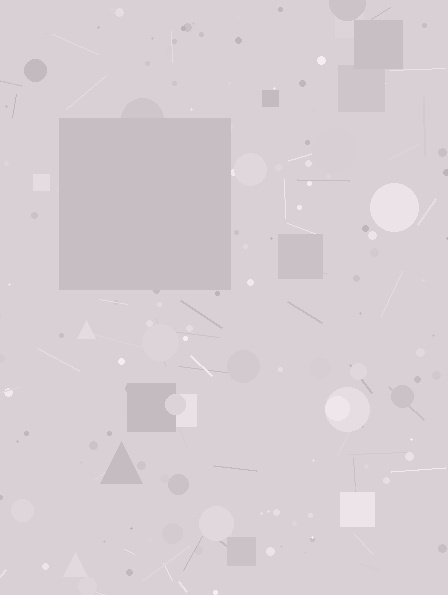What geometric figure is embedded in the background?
A square is embedded in the background.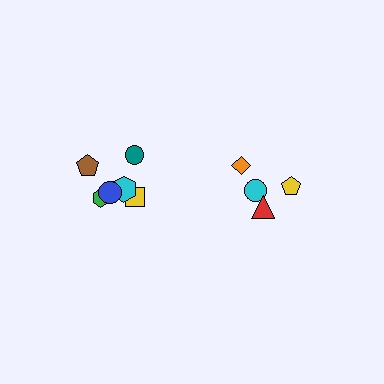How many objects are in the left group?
There are 6 objects.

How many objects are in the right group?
There are 4 objects.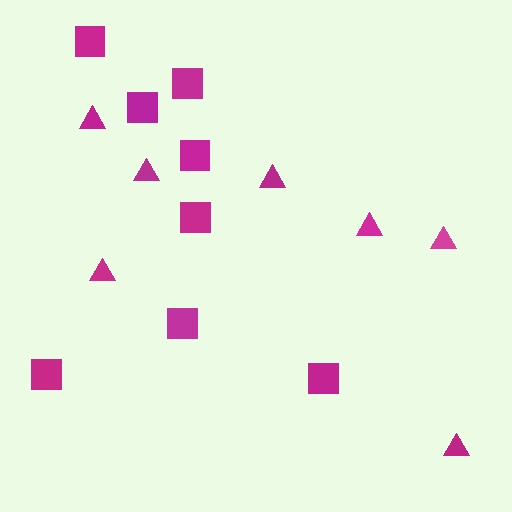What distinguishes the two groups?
There are 2 groups: one group of squares (8) and one group of triangles (7).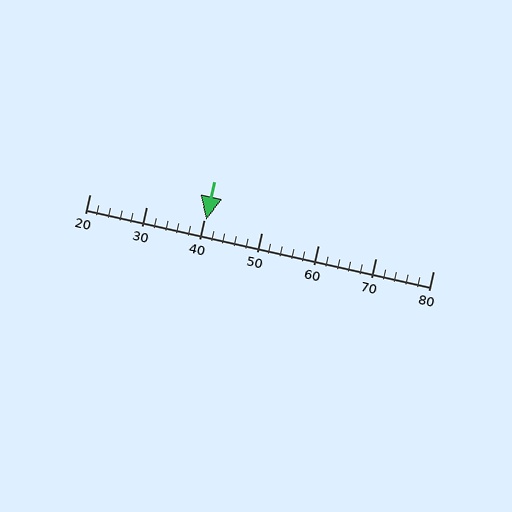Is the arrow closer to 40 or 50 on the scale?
The arrow is closer to 40.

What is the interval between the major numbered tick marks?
The major tick marks are spaced 10 units apart.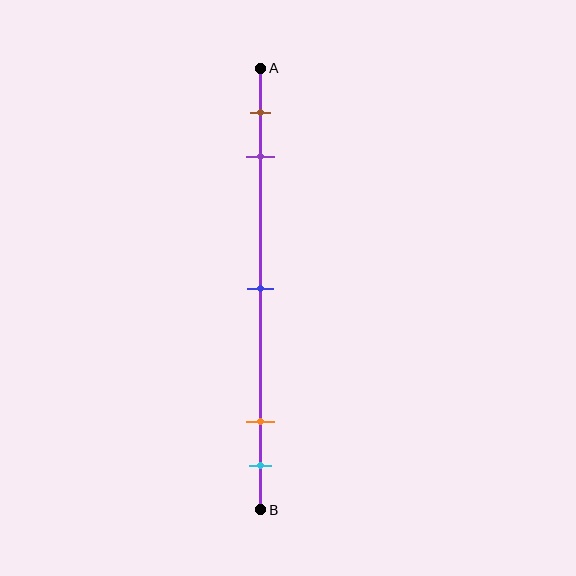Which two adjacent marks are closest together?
The orange and cyan marks are the closest adjacent pair.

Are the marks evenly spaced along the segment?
No, the marks are not evenly spaced.